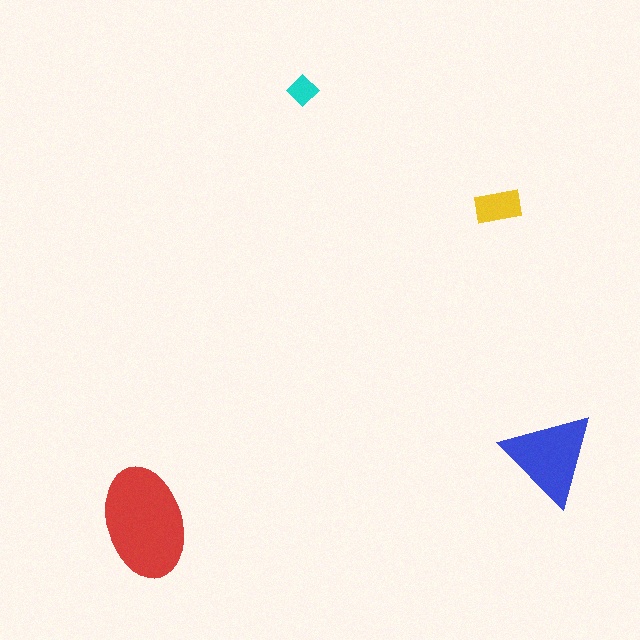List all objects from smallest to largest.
The cyan diamond, the yellow rectangle, the blue triangle, the red ellipse.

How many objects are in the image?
There are 4 objects in the image.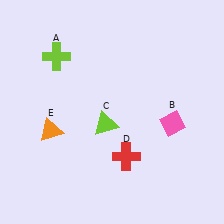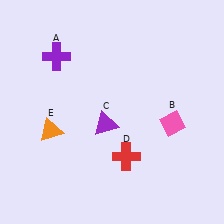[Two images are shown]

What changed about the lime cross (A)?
In Image 1, A is lime. In Image 2, it changed to purple.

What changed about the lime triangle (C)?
In Image 1, C is lime. In Image 2, it changed to purple.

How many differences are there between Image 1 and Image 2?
There are 2 differences between the two images.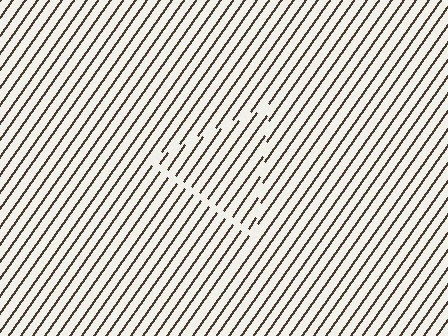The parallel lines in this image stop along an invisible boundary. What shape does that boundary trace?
An illusory triangle. The interior of the shape contains the same grating, shifted by half a period — the contour is defined by the phase discontinuity where line-ends from the inner and outer gratings abut.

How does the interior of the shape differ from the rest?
The interior of the shape contains the same grating, shifted by half a period — the contour is defined by the phase discontinuity where line-ends from the inner and outer gratings abut.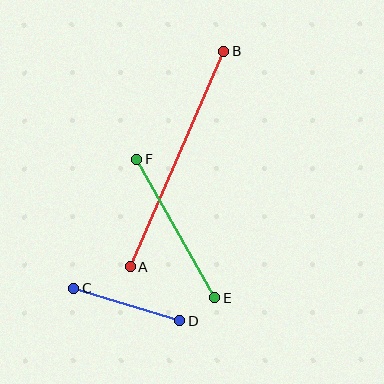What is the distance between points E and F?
The distance is approximately 159 pixels.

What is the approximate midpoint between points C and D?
The midpoint is at approximately (127, 305) pixels.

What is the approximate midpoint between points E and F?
The midpoint is at approximately (176, 229) pixels.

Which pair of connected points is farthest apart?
Points A and B are farthest apart.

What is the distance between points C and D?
The distance is approximately 111 pixels.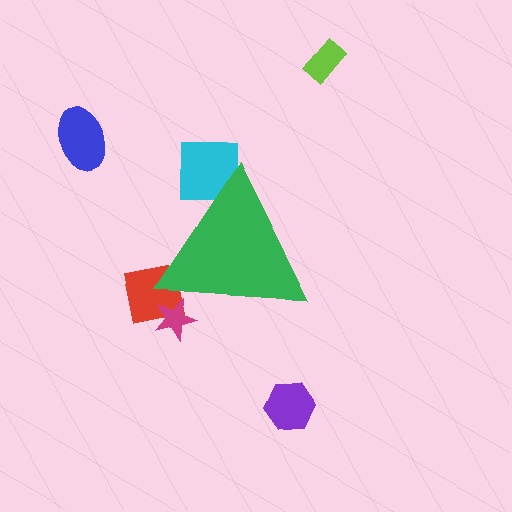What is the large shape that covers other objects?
A green triangle.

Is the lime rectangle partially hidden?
No, the lime rectangle is fully visible.